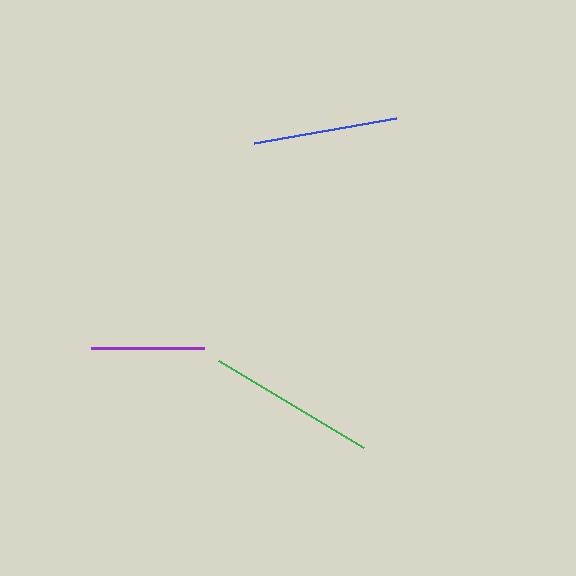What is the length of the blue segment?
The blue segment is approximately 144 pixels long.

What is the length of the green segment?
The green segment is approximately 169 pixels long.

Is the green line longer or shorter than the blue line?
The green line is longer than the blue line.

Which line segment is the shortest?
The purple line is the shortest at approximately 114 pixels.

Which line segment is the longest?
The green line is the longest at approximately 169 pixels.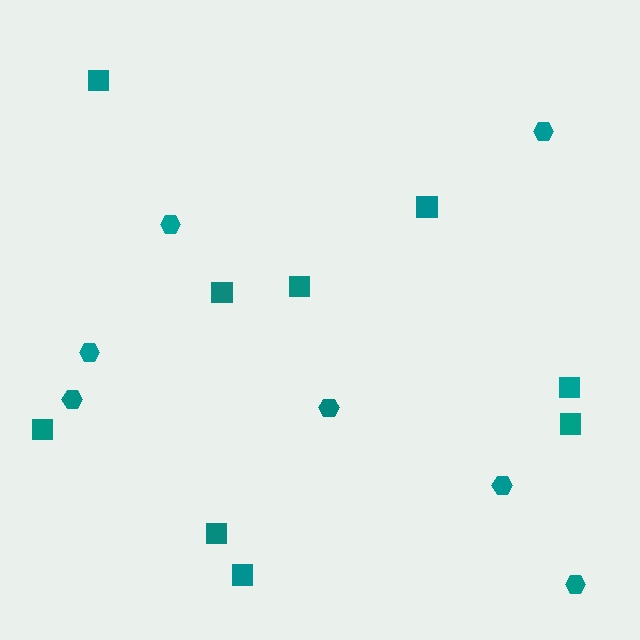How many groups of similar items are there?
There are 2 groups: one group of squares (9) and one group of hexagons (7).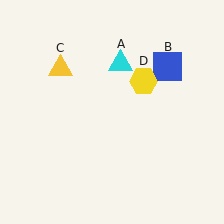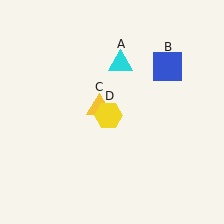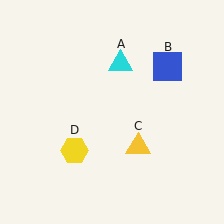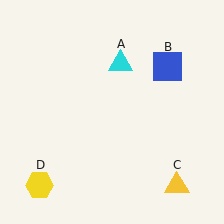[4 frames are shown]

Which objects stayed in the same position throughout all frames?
Cyan triangle (object A) and blue square (object B) remained stationary.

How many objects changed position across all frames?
2 objects changed position: yellow triangle (object C), yellow hexagon (object D).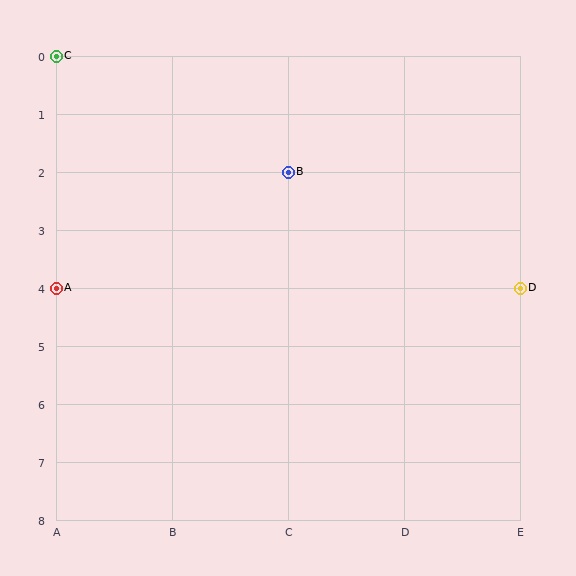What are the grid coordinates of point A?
Point A is at grid coordinates (A, 4).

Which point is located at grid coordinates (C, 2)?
Point B is at (C, 2).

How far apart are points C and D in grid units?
Points C and D are 4 columns and 4 rows apart (about 5.7 grid units diagonally).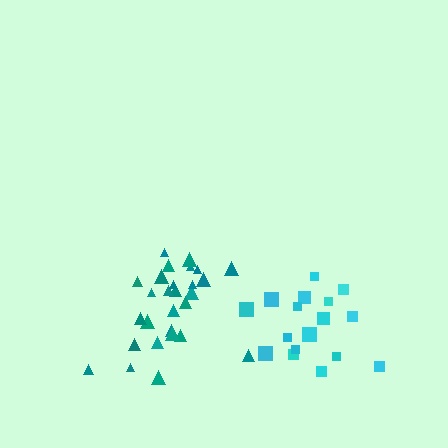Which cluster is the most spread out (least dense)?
Cyan.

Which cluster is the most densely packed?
Teal.